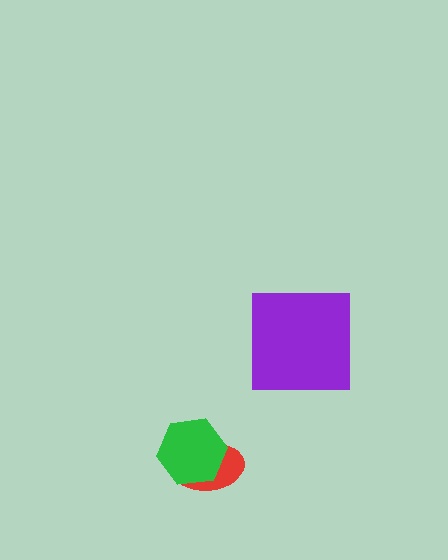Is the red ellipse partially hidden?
Yes, it is partially covered by another shape.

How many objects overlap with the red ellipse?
1 object overlaps with the red ellipse.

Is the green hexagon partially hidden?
No, no other shape covers it.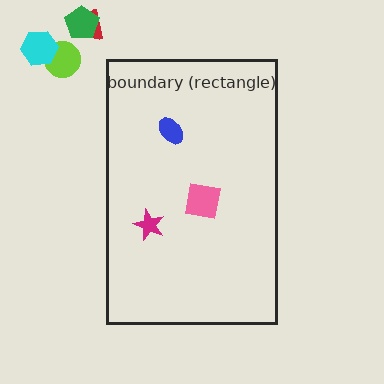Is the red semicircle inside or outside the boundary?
Outside.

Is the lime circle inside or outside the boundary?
Outside.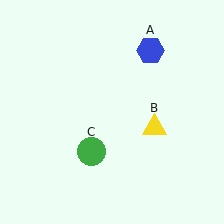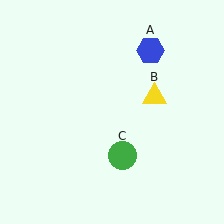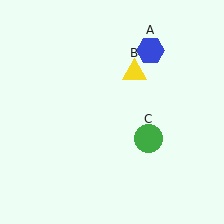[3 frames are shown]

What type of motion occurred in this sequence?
The yellow triangle (object B), green circle (object C) rotated counterclockwise around the center of the scene.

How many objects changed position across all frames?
2 objects changed position: yellow triangle (object B), green circle (object C).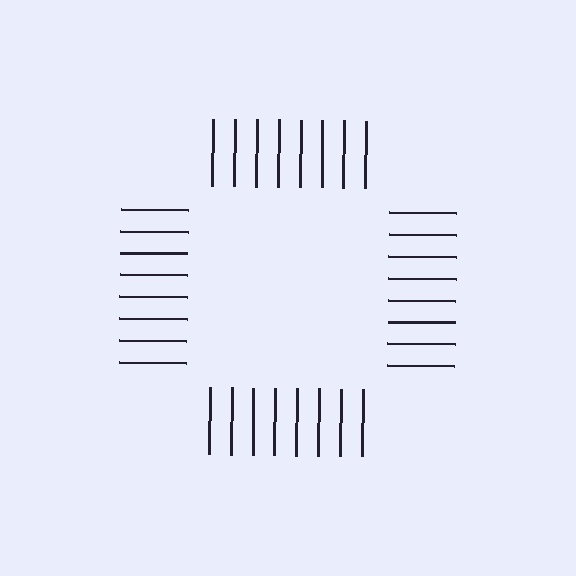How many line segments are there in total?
32 — 8 along each of the 4 edges.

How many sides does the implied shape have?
4 sides — the line-ends trace a square.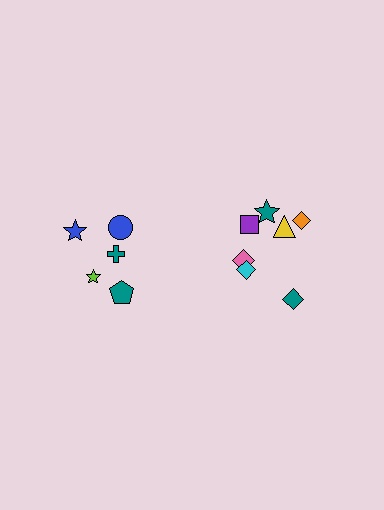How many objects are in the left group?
There are 5 objects.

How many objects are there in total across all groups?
There are 12 objects.